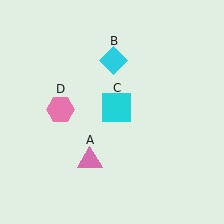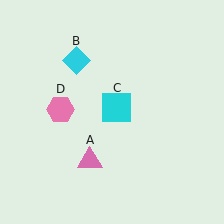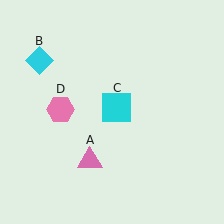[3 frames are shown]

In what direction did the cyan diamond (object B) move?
The cyan diamond (object B) moved left.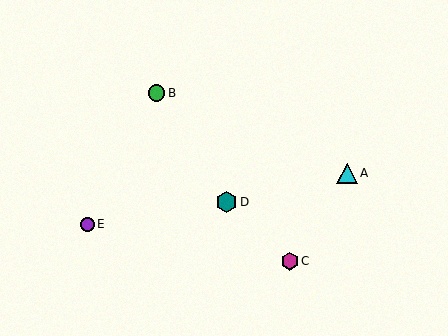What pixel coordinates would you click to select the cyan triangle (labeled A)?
Click at (347, 173) to select the cyan triangle A.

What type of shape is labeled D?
Shape D is a teal hexagon.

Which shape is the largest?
The teal hexagon (labeled D) is the largest.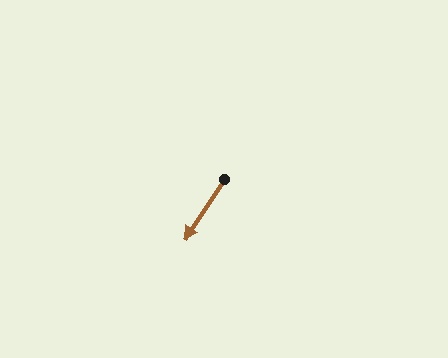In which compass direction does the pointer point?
Southwest.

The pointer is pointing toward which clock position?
Roughly 7 o'clock.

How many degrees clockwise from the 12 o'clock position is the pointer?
Approximately 214 degrees.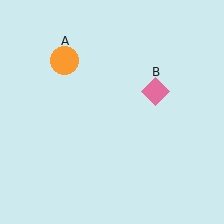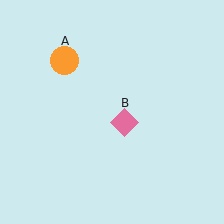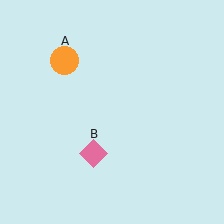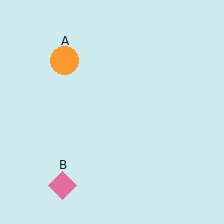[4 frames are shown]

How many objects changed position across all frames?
1 object changed position: pink diamond (object B).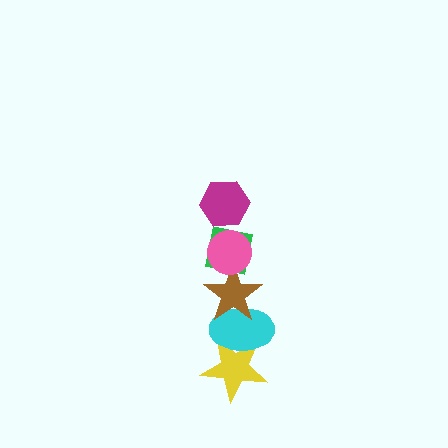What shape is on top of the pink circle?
The magenta hexagon is on top of the pink circle.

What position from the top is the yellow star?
The yellow star is 6th from the top.